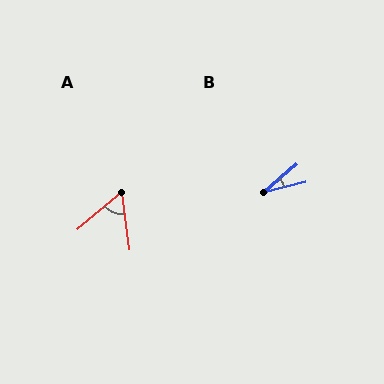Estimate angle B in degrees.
Approximately 27 degrees.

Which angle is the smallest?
B, at approximately 27 degrees.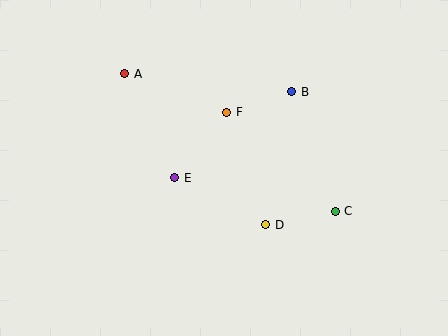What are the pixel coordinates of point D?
Point D is at (266, 225).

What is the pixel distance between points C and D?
The distance between C and D is 71 pixels.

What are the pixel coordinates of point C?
Point C is at (335, 211).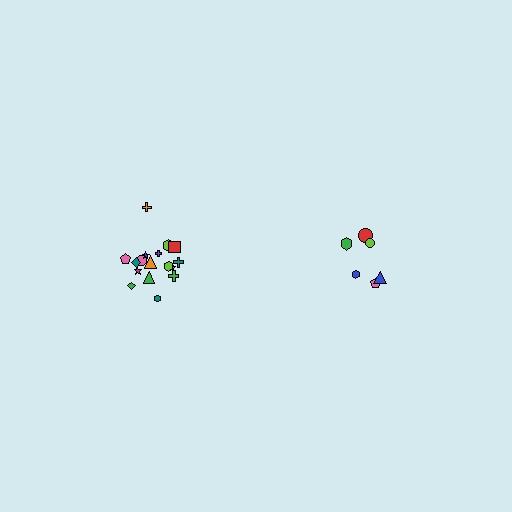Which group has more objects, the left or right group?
The left group.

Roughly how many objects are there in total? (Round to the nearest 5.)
Roughly 25 objects in total.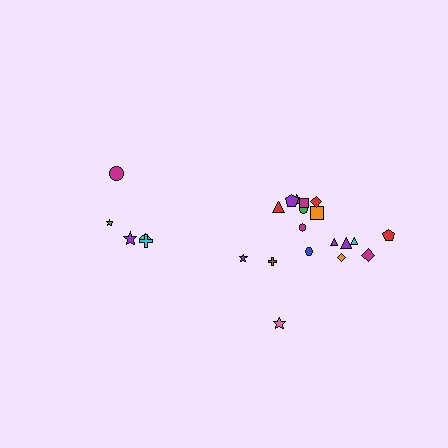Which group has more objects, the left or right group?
The right group.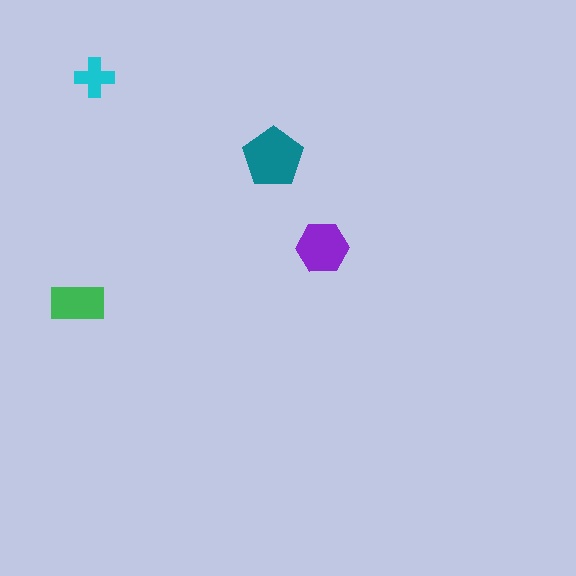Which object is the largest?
The teal pentagon.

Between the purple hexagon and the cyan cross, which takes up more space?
The purple hexagon.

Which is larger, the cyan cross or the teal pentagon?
The teal pentagon.